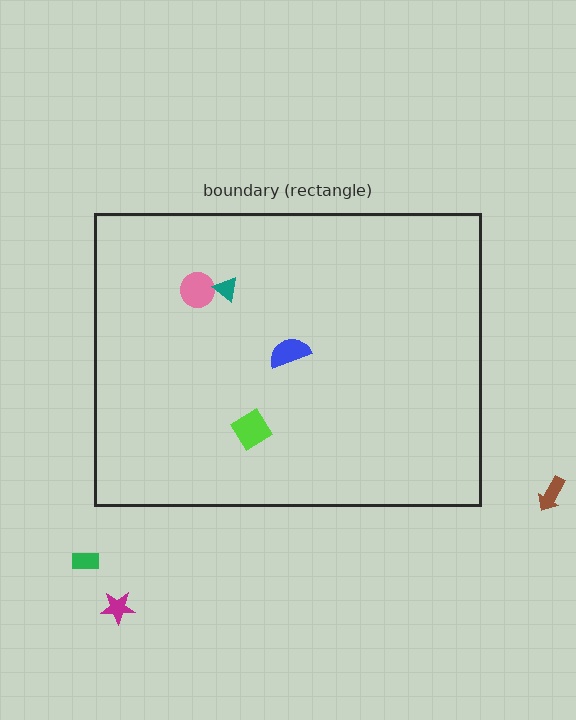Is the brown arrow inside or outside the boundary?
Outside.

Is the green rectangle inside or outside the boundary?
Outside.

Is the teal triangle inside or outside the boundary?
Inside.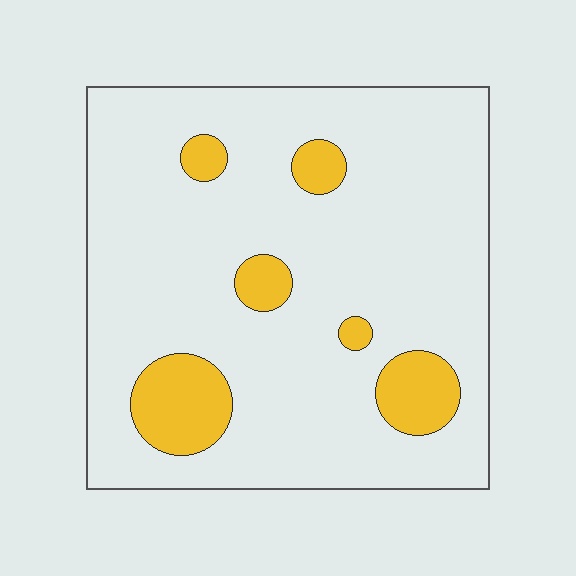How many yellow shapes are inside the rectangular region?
6.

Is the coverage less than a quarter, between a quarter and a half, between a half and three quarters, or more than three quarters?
Less than a quarter.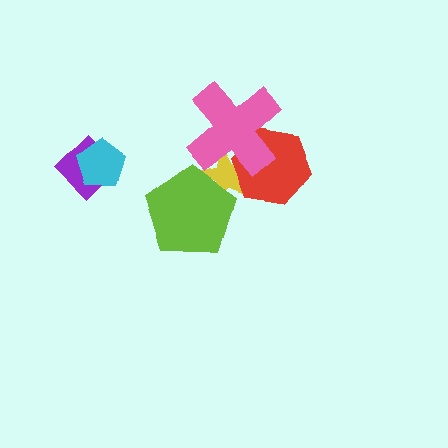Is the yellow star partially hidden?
Yes, it is partially covered by another shape.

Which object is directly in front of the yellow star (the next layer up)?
The red hexagon is directly in front of the yellow star.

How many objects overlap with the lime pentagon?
1 object overlaps with the lime pentagon.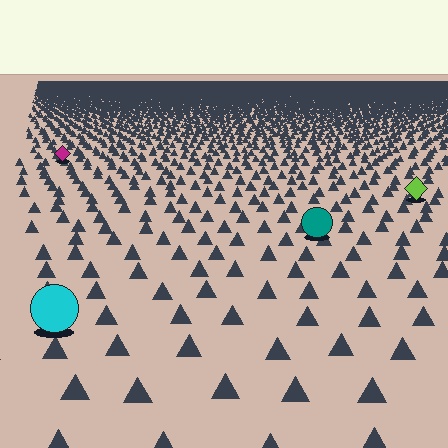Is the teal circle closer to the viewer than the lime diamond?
Yes. The teal circle is closer — you can tell from the texture gradient: the ground texture is coarser near it.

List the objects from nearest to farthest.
From nearest to farthest: the cyan circle, the teal circle, the lime diamond, the magenta diamond.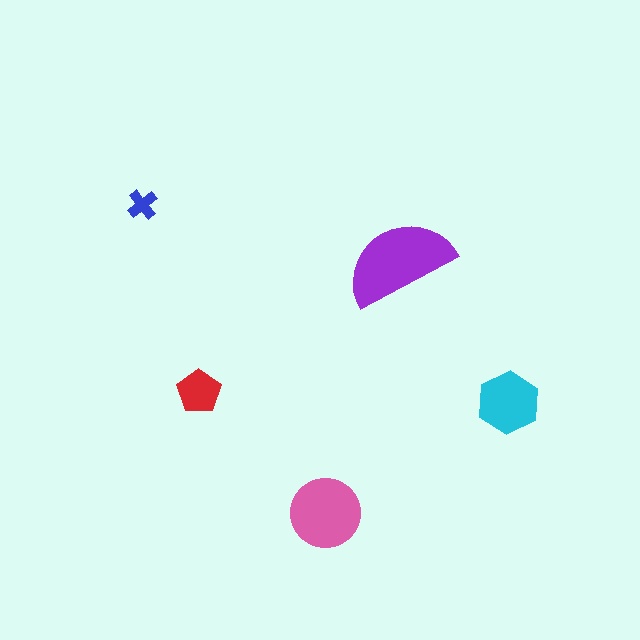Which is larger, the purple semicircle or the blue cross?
The purple semicircle.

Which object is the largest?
The purple semicircle.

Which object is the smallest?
The blue cross.